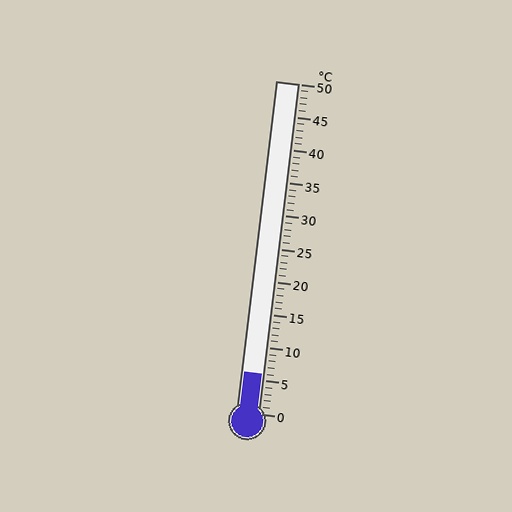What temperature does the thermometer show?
The thermometer shows approximately 6°C.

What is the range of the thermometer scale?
The thermometer scale ranges from 0°C to 50°C.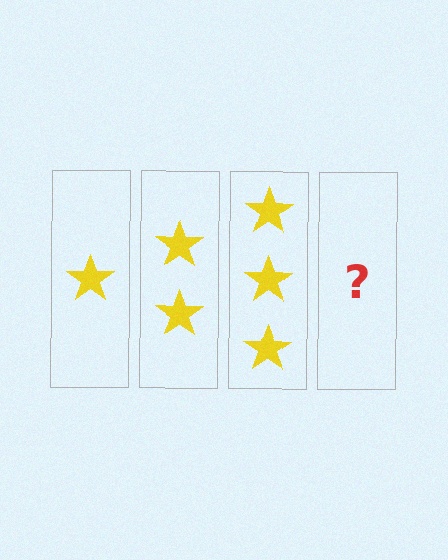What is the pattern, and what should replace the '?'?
The pattern is that each step adds one more star. The '?' should be 4 stars.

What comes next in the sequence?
The next element should be 4 stars.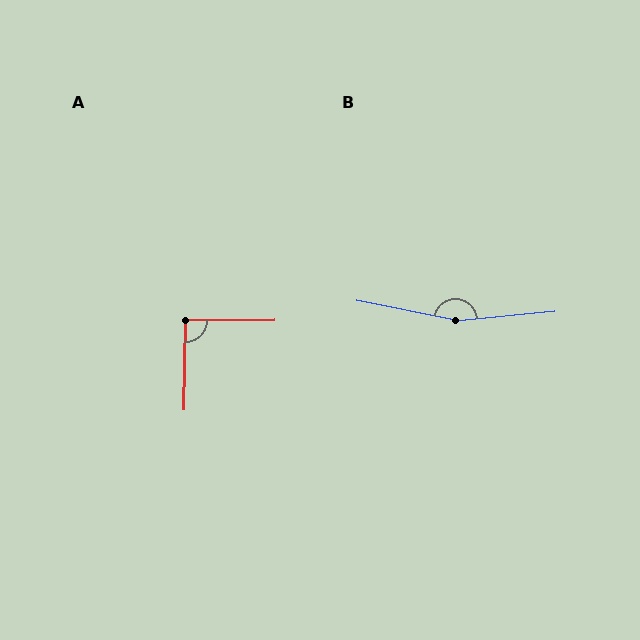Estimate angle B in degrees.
Approximately 163 degrees.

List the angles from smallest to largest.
A (91°), B (163°).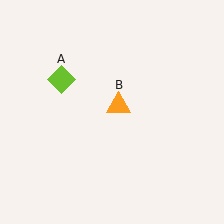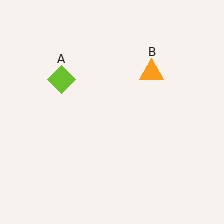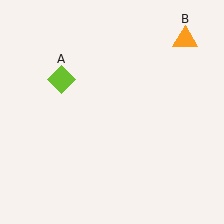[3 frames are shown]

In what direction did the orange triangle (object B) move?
The orange triangle (object B) moved up and to the right.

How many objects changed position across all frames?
1 object changed position: orange triangle (object B).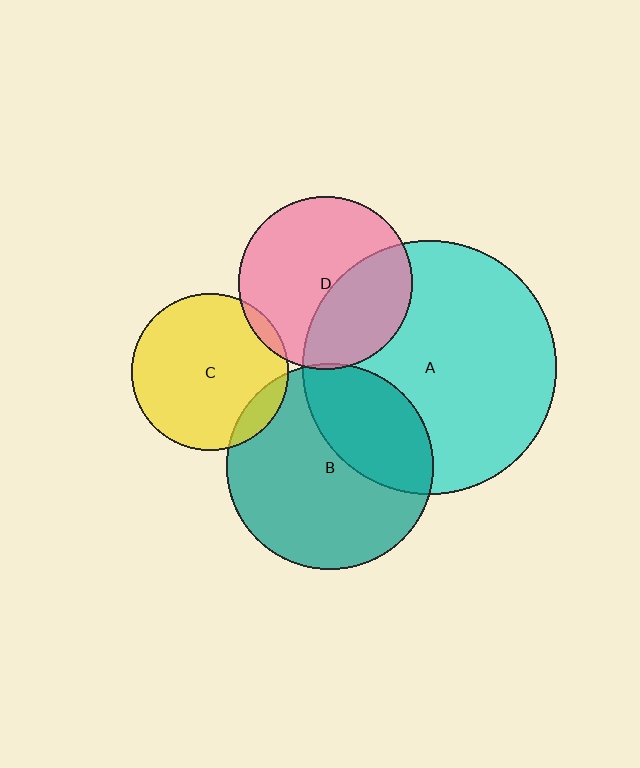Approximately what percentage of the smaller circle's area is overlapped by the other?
Approximately 40%.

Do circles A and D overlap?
Yes.